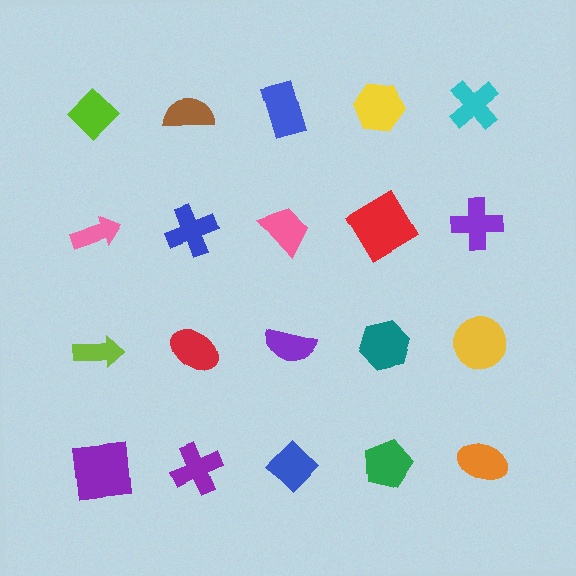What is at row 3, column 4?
A teal hexagon.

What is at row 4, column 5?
An orange ellipse.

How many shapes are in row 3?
5 shapes.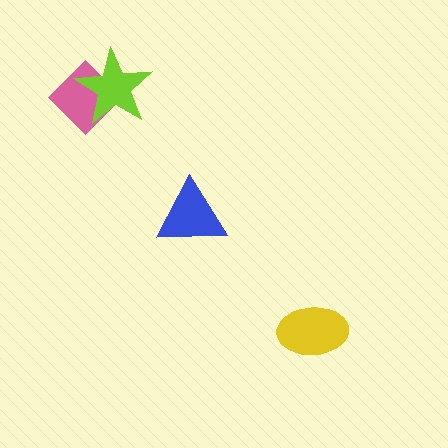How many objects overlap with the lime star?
1 object overlaps with the lime star.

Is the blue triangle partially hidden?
No, no other shape covers it.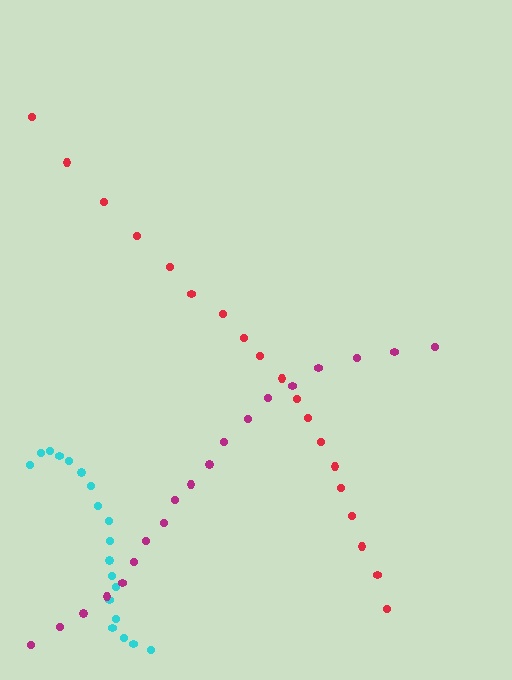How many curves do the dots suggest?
There are 3 distinct paths.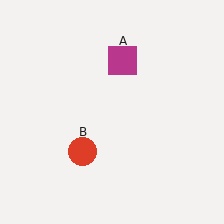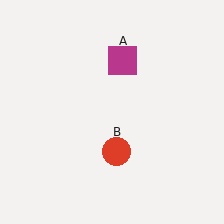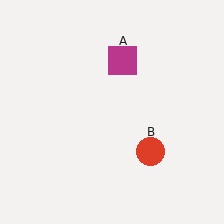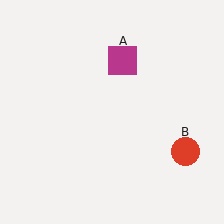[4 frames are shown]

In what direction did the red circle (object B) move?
The red circle (object B) moved right.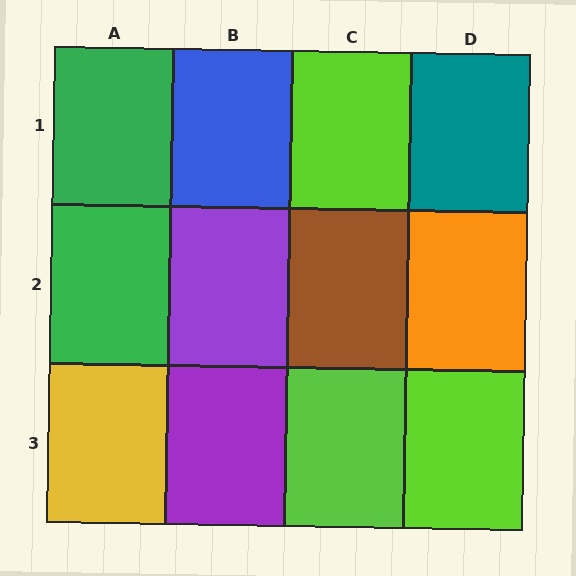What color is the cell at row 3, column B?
Purple.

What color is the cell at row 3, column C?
Lime.